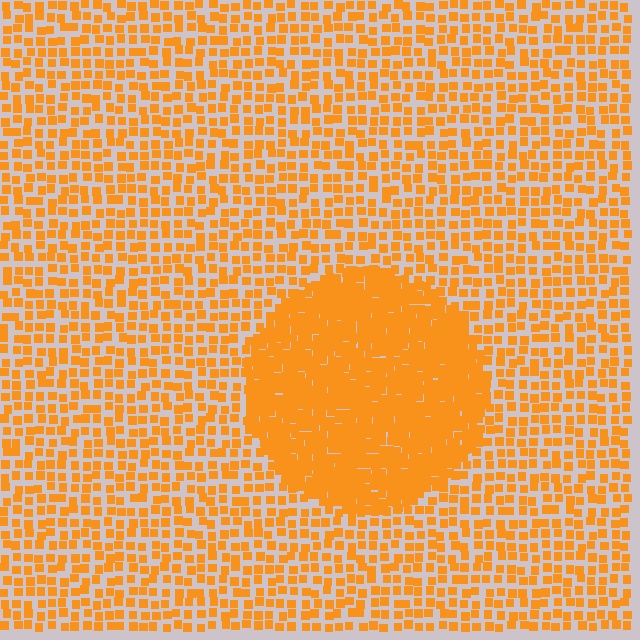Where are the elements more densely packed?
The elements are more densely packed inside the circle boundary.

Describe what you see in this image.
The image contains small orange elements arranged at two different densities. A circle-shaped region is visible where the elements are more densely packed than the surrounding area.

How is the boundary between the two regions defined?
The boundary is defined by a change in element density (approximately 2.4x ratio). All elements are the same color, size, and shape.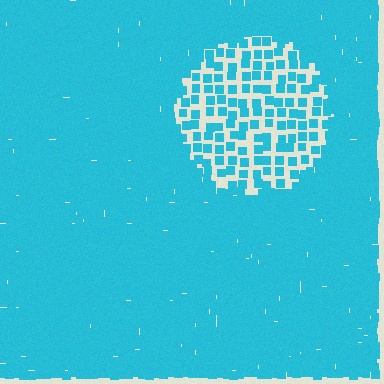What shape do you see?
I see a circle.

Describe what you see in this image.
The image contains small cyan elements arranged at two different densities. A circle-shaped region is visible where the elements are less densely packed than the surrounding area.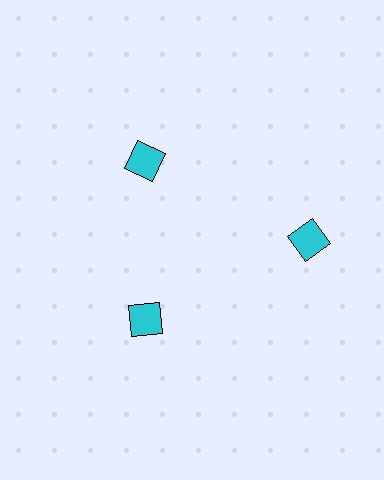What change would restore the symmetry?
The symmetry would be restored by moving it inward, back onto the ring so that all 3 squares sit at equal angles and equal distance from the center.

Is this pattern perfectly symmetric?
No. The 3 cyan squares are arranged in a ring, but one element near the 3 o'clock position is pushed outward from the center, breaking the 3-fold rotational symmetry.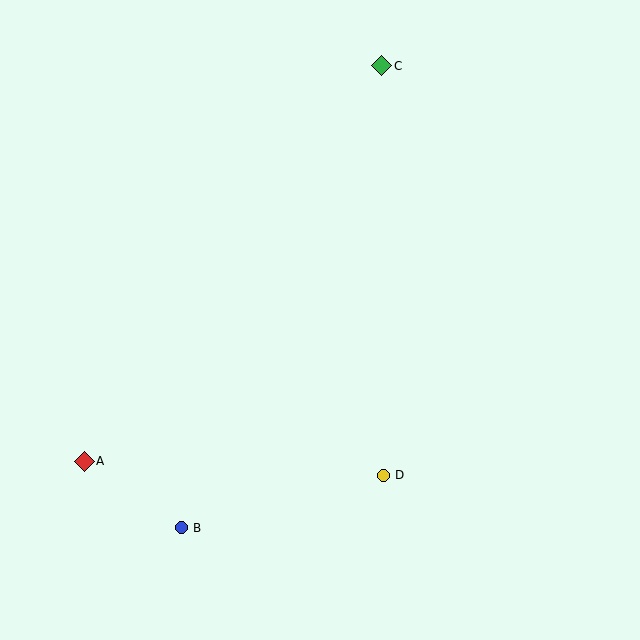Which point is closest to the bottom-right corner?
Point D is closest to the bottom-right corner.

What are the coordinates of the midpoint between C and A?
The midpoint between C and A is at (233, 263).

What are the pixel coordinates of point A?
Point A is at (84, 461).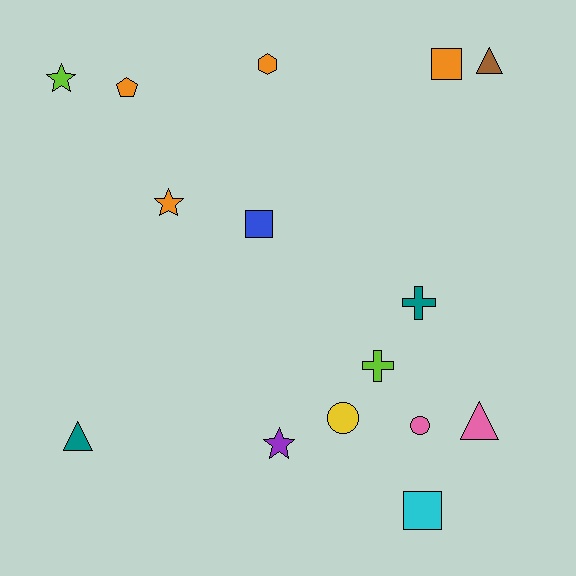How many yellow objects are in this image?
There is 1 yellow object.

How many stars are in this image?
There are 3 stars.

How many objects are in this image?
There are 15 objects.